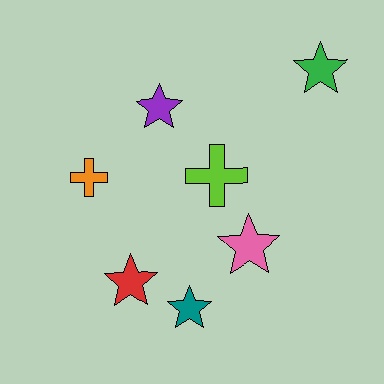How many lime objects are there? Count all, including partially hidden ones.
There is 1 lime object.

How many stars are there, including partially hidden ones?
There are 5 stars.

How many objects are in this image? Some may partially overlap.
There are 7 objects.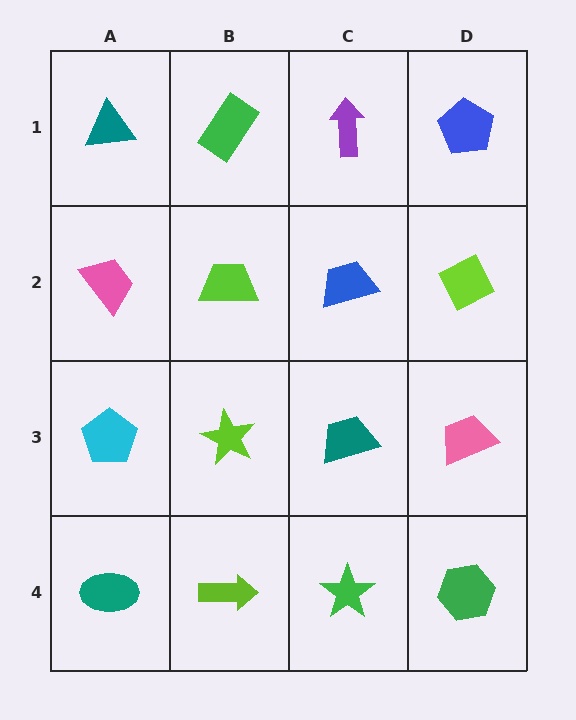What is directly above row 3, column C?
A blue trapezoid.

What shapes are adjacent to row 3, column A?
A pink trapezoid (row 2, column A), a teal ellipse (row 4, column A), a lime star (row 3, column B).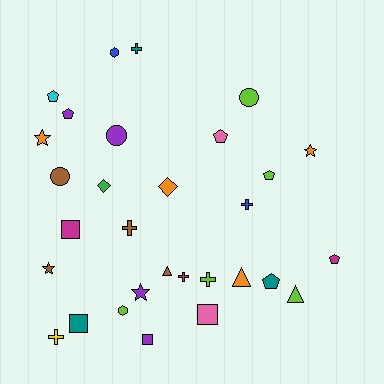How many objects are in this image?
There are 30 objects.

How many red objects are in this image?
There are no red objects.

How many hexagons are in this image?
There are 2 hexagons.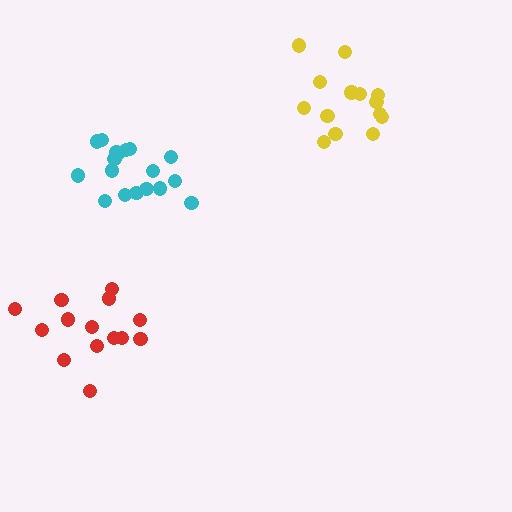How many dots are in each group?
Group 1: 18 dots, Group 2: 14 dots, Group 3: 14 dots (46 total).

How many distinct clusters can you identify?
There are 3 distinct clusters.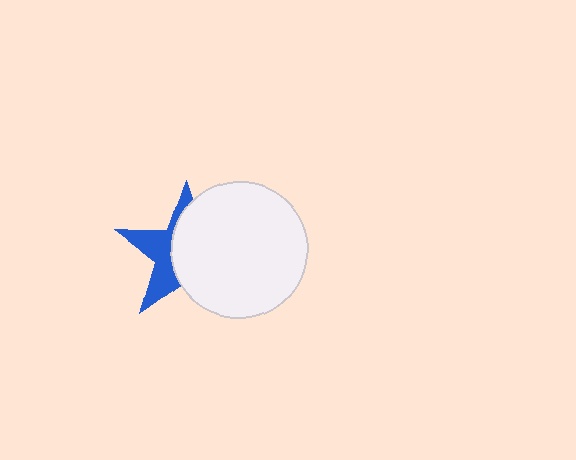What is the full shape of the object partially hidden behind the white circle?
The partially hidden object is a blue star.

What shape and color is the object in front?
The object in front is a white circle.